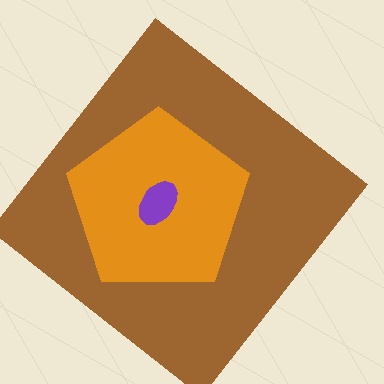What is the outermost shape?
The brown diamond.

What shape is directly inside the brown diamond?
The orange pentagon.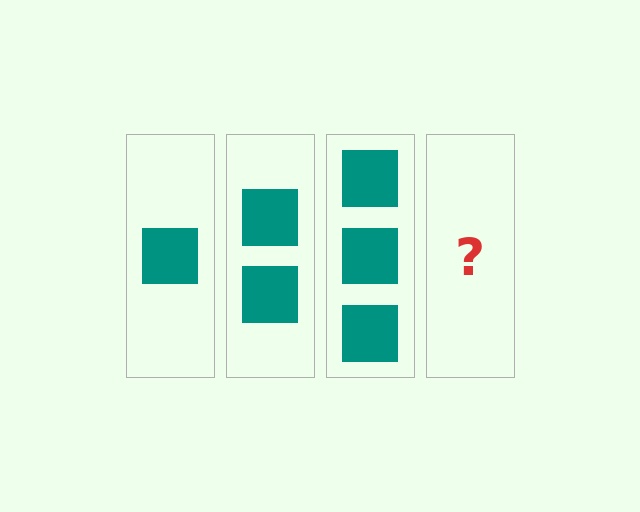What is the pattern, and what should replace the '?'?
The pattern is that each step adds one more square. The '?' should be 4 squares.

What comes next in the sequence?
The next element should be 4 squares.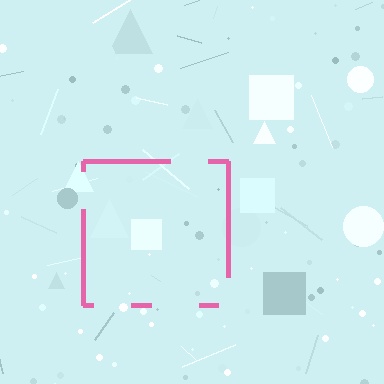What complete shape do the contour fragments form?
The contour fragments form a square.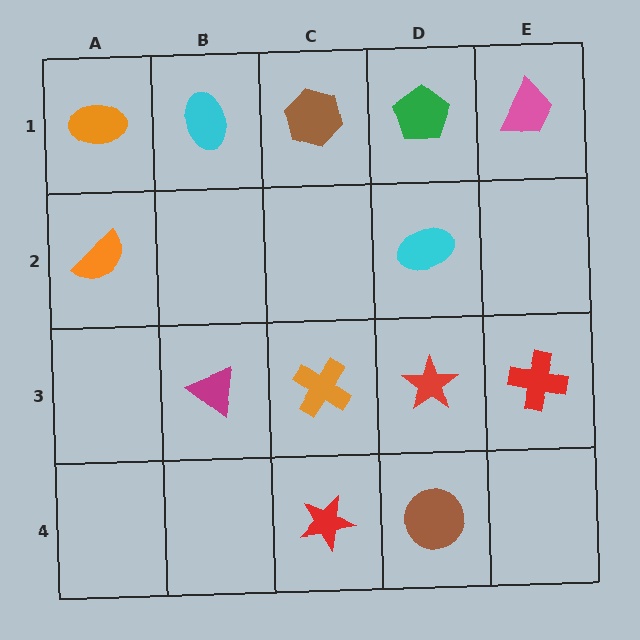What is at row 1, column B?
A cyan ellipse.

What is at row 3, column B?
A magenta triangle.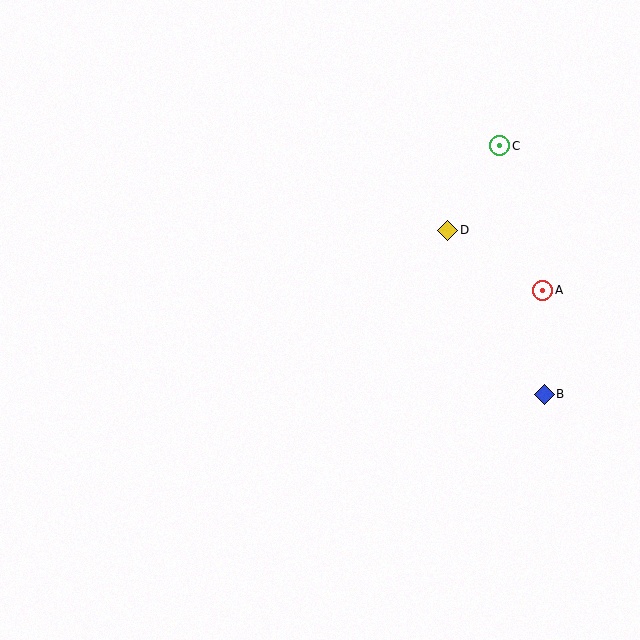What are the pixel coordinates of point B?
Point B is at (544, 394).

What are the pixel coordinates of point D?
Point D is at (448, 230).